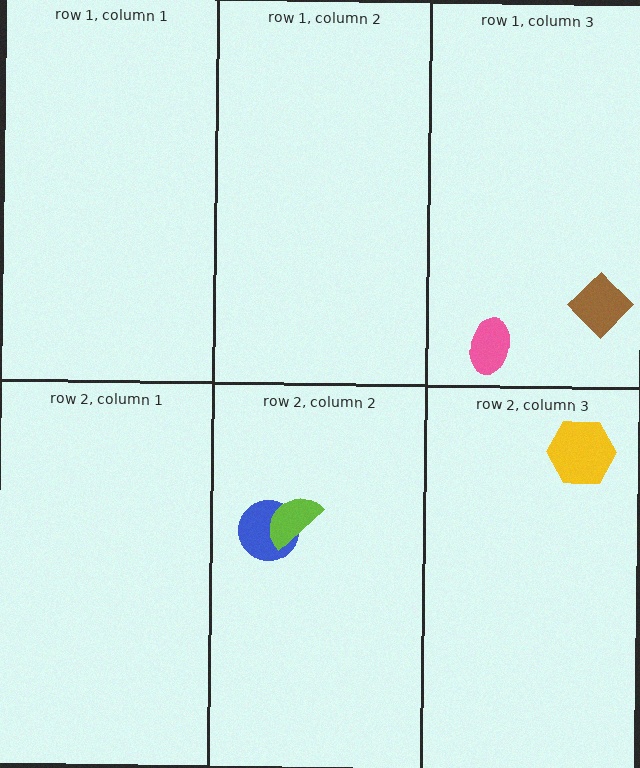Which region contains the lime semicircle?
The row 2, column 2 region.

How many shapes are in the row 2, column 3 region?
1.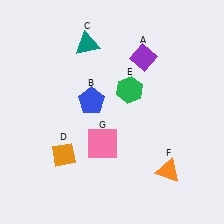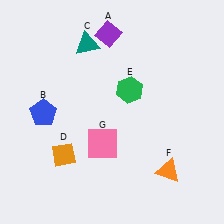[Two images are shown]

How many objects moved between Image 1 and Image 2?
2 objects moved between the two images.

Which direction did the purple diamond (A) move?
The purple diamond (A) moved left.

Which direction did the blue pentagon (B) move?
The blue pentagon (B) moved left.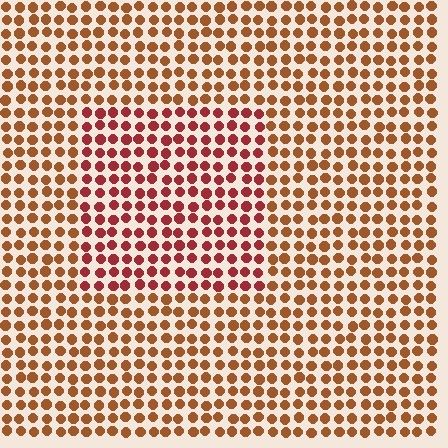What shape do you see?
I see a rectangle.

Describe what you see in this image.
The image is filled with small brown elements in a uniform arrangement. A rectangle-shaped region is visible where the elements are tinted to a slightly different hue, forming a subtle color boundary.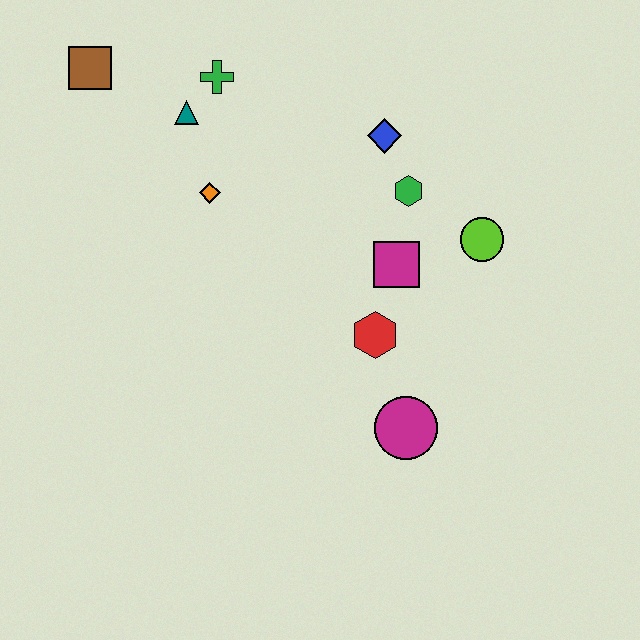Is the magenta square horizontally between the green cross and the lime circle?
Yes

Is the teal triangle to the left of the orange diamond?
Yes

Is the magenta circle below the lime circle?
Yes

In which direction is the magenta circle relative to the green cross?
The magenta circle is below the green cross.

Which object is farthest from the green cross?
The magenta circle is farthest from the green cross.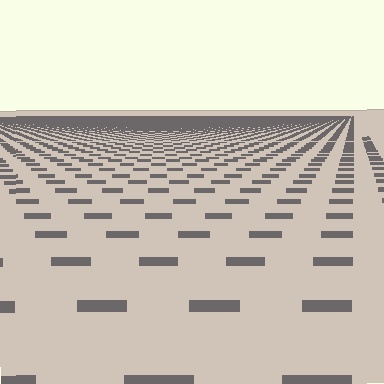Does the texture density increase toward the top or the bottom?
Density increases toward the top.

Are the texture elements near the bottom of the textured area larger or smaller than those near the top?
Larger. Near the bottom, elements are closer to the viewer and appear at a bigger on-screen size.